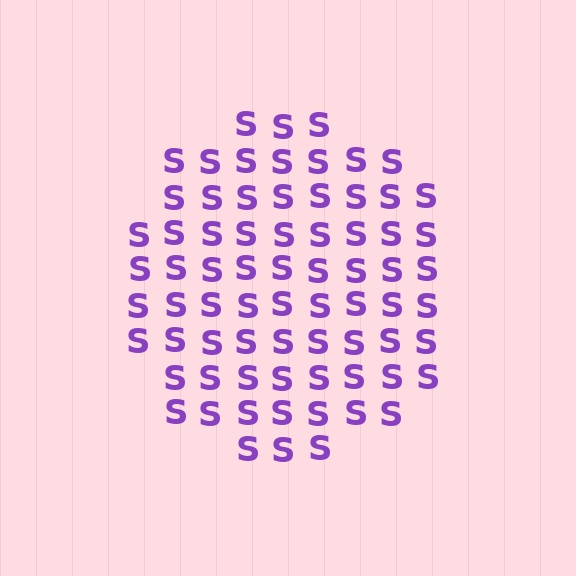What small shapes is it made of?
It is made of small letter S's.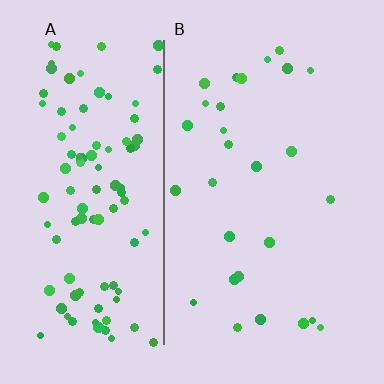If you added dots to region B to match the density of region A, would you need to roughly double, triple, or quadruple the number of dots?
Approximately quadruple.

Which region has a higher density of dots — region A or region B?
A (the left).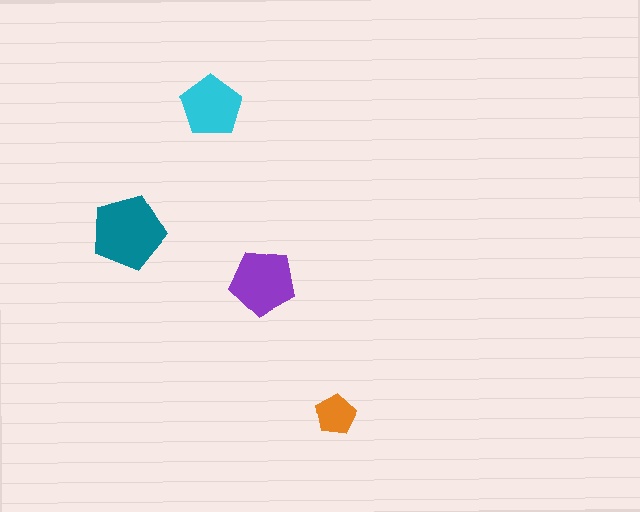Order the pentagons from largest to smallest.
the teal one, the purple one, the cyan one, the orange one.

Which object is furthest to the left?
The teal pentagon is leftmost.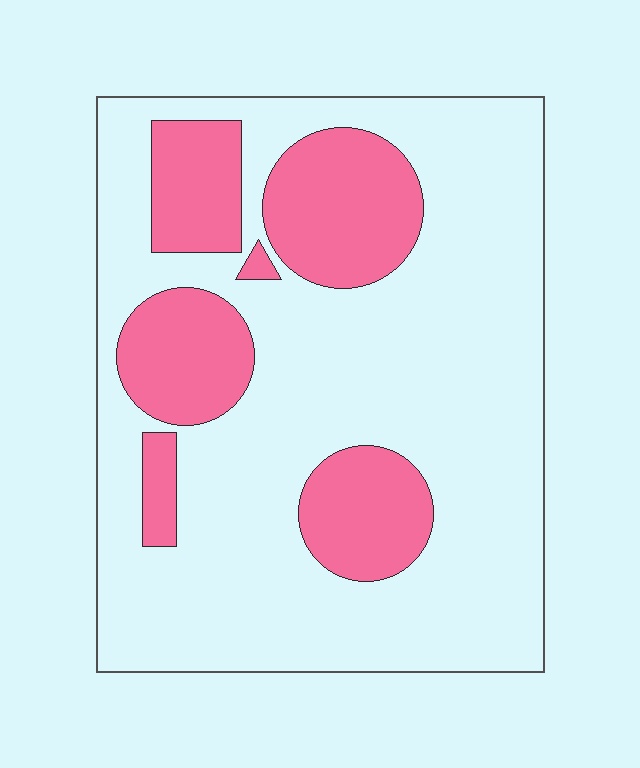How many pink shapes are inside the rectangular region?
6.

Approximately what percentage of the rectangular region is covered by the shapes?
Approximately 25%.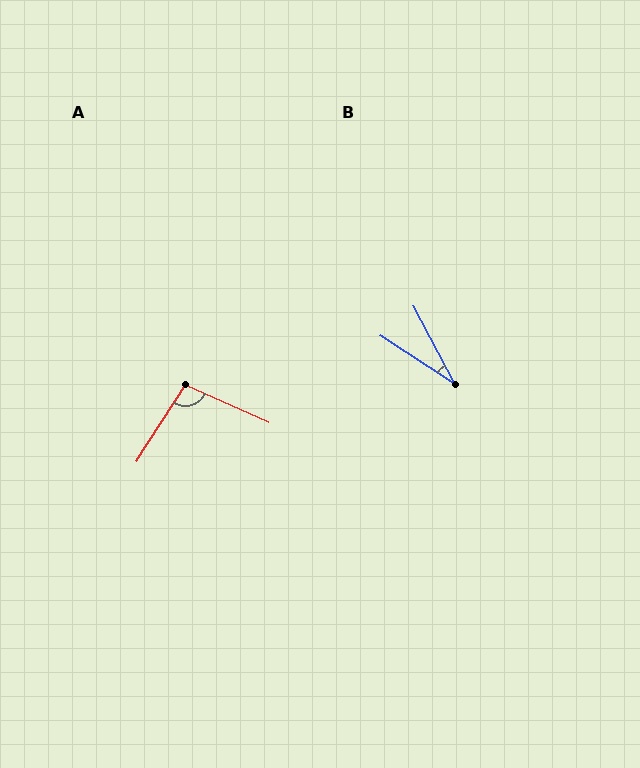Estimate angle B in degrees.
Approximately 29 degrees.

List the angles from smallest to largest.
B (29°), A (98°).